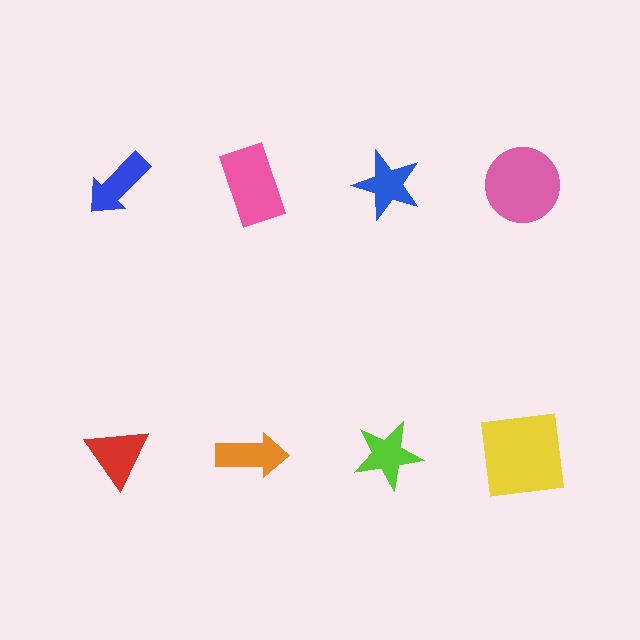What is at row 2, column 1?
A red triangle.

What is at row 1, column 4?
A pink circle.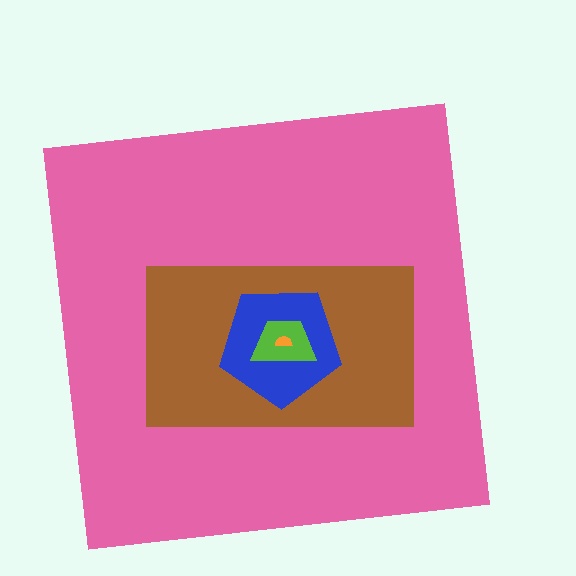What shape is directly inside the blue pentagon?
The lime trapezoid.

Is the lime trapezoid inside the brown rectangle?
Yes.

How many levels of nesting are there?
5.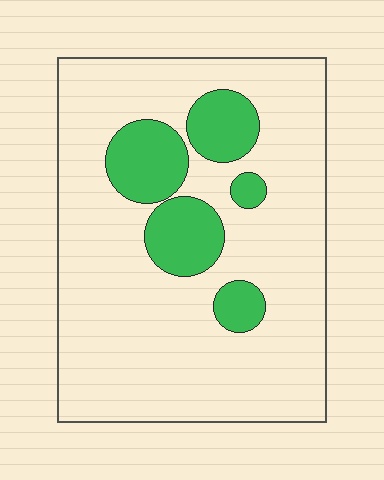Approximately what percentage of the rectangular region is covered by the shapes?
Approximately 20%.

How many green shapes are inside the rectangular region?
5.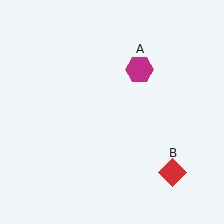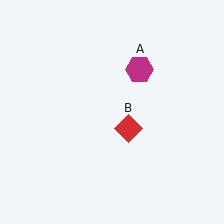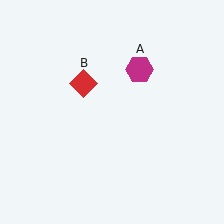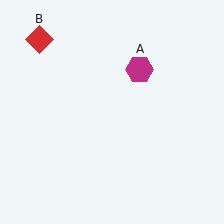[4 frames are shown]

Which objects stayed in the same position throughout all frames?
Magenta hexagon (object A) remained stationary.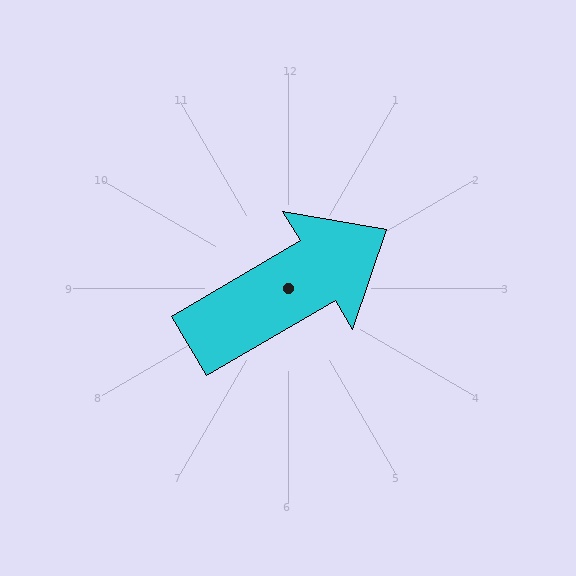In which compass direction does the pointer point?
Northeast.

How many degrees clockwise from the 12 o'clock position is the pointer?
Approximately 59 degrees.